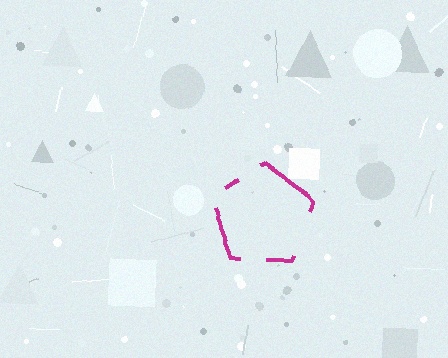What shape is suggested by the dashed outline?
The dashed outline suggests a pentagon.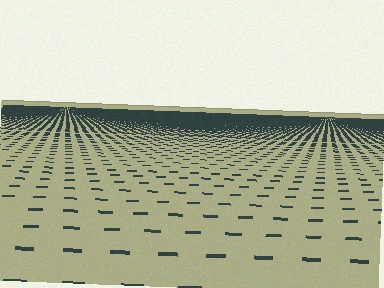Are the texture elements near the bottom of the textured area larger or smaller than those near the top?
Larger. Near the bottom, elements are closer to the viewer and appear at a bigger on-screen size.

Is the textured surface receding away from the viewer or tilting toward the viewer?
The surface is receding away from the viewer. Texture elements get smaller and denser toward the top.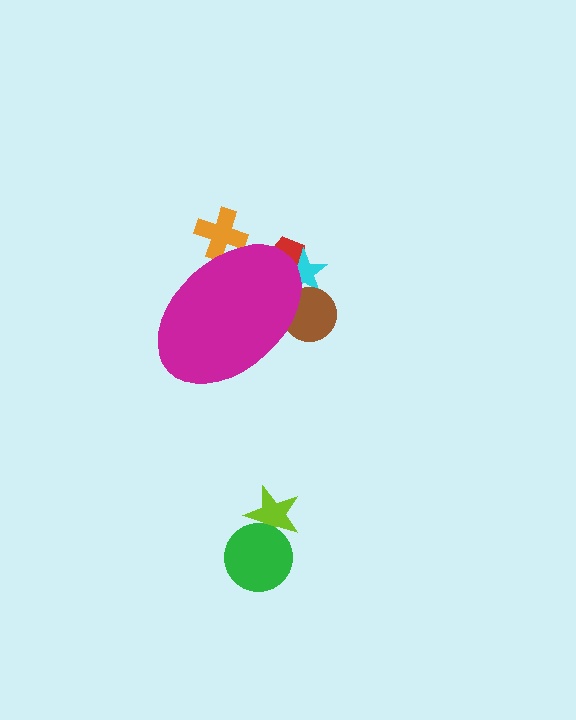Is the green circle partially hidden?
No, the green circle is fully visible.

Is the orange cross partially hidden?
Yes, the orange cross is partially hidden behind the magenta ellipse.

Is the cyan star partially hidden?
Yes, the cyan star is partially hidden behind the magenta ellipse.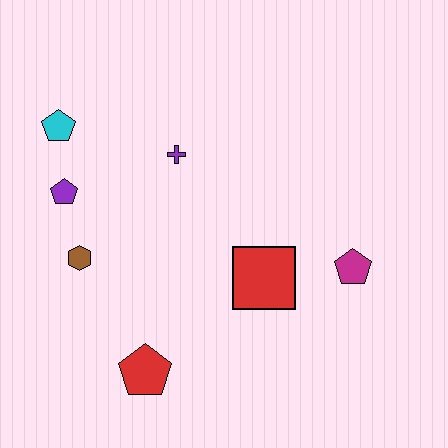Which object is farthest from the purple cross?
The red pentagon is farthest from the purple cross.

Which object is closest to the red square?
The magenta pentagon is closest to the red square.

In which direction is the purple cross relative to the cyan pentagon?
The purple cross is to the right of the cyan pentagon.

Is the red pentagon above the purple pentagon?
No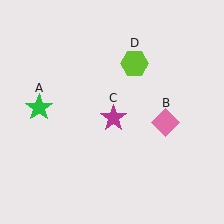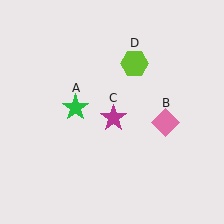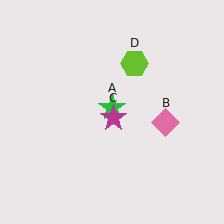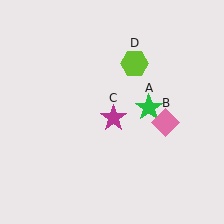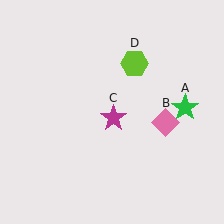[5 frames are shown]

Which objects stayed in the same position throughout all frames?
Pink diamond (object B) and magenta star (object C) and lime hexagon (object D) remained stationary.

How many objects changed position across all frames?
1 object changed position: green star (object A).